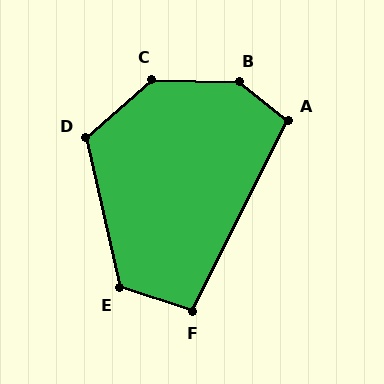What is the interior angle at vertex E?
Approximately 121 degrees (obtuse).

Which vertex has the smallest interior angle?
F, at approximately 98 degrees.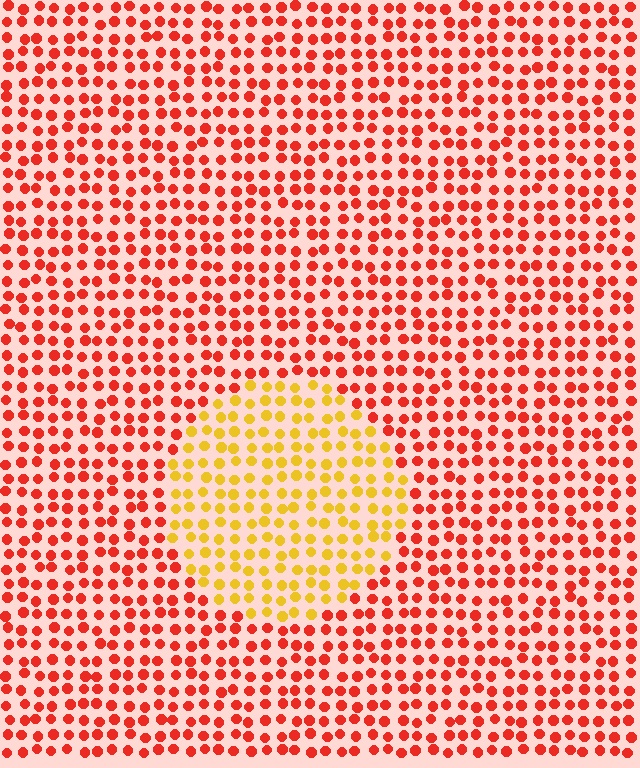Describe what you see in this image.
The image is filled with small red elements in a uniform arrangement. A circle-shaped region is visible where the elements are tinted to a slightly different hue, forming a subtle color boundary.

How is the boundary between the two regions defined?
The boundary is defined purely by a slight shift in hue (about 46 degrees). Spacing, size, and orientation are identical on both sides.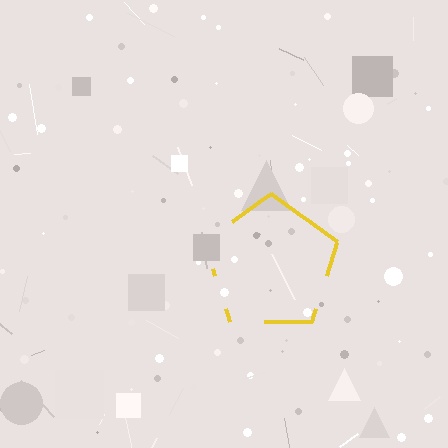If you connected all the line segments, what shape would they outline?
They would outline a pentagon.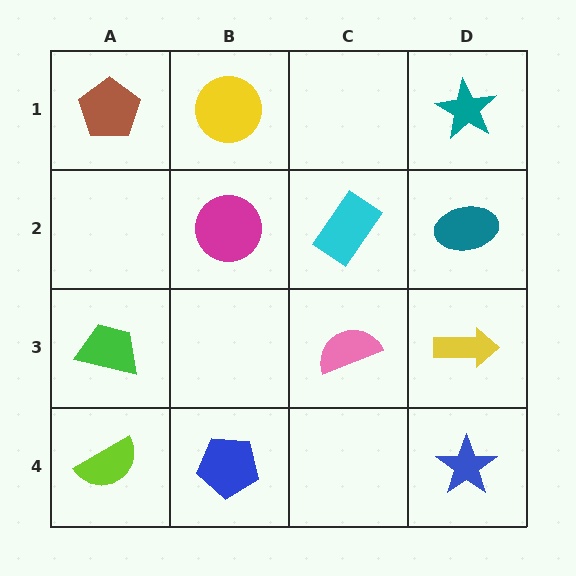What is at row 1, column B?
A yellow circle.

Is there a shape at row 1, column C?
No, that cell is empty.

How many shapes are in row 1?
3 shapes.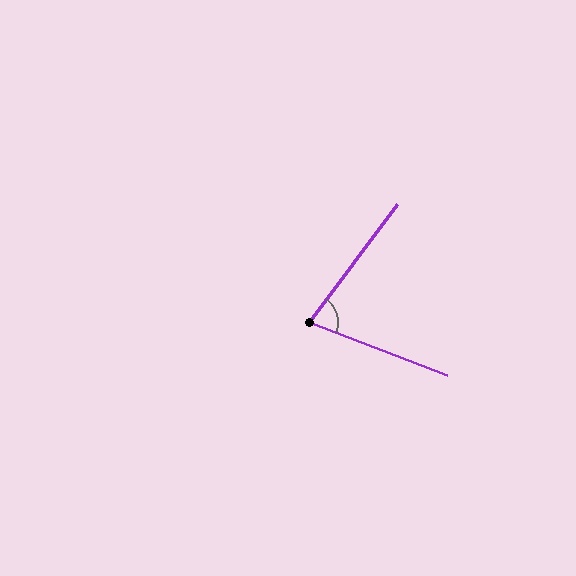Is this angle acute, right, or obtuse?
It is acute.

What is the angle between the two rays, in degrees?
Approximately 75 degrees.